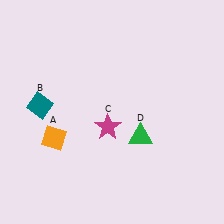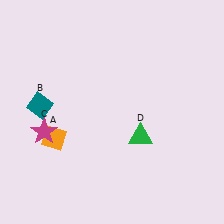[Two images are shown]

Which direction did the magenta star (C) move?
The magenta star (C) moved left.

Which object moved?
The magenta star (C) moved left.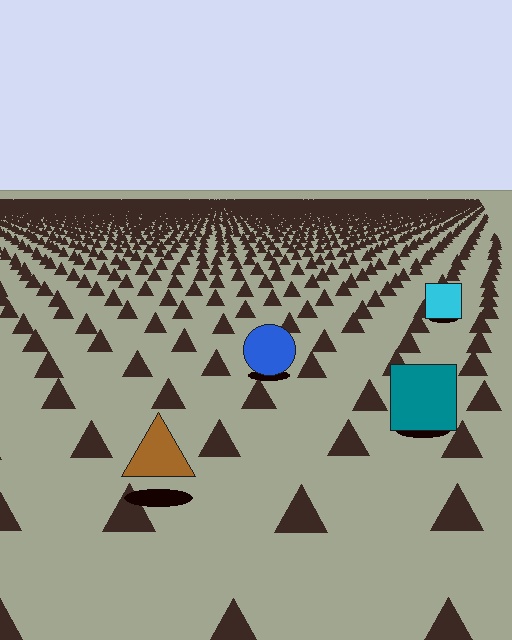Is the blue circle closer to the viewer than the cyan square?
Yes. The blue circle is closer — you can tell from the texture gradient: the ground texture is coarser near it.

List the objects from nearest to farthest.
From nearest to farthest: the brown triangle, the teal square, the blue circle, the cyan square.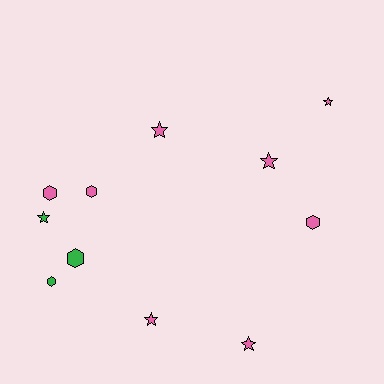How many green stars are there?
There is 1 green star.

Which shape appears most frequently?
Star, with 6 objects.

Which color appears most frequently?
Pink, with 8 objects.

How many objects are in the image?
There are 11 objects.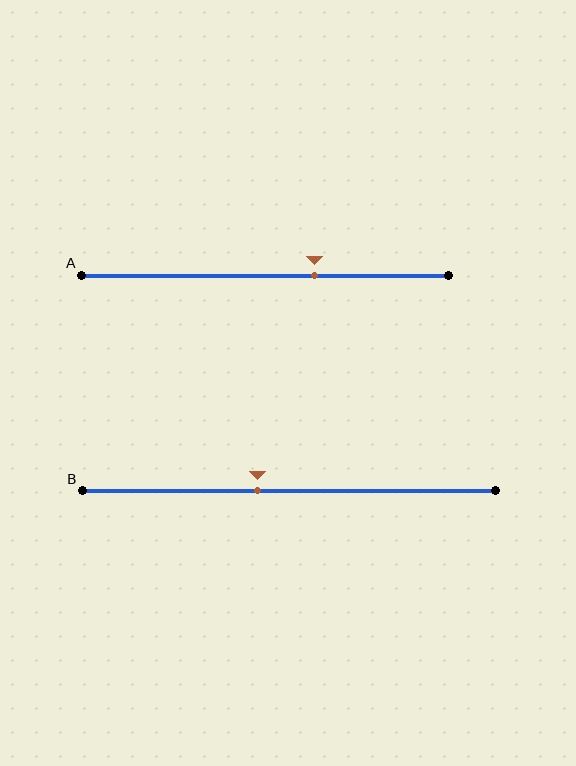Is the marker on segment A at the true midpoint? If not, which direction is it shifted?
No, the marker on segment A is shifted to the right by about 14% of the segment length.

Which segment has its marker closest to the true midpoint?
Segment B has its marker closest to the true midpoint.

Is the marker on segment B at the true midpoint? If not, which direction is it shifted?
No, the marker on segment B is shifted to the left by about 8% of the segment length.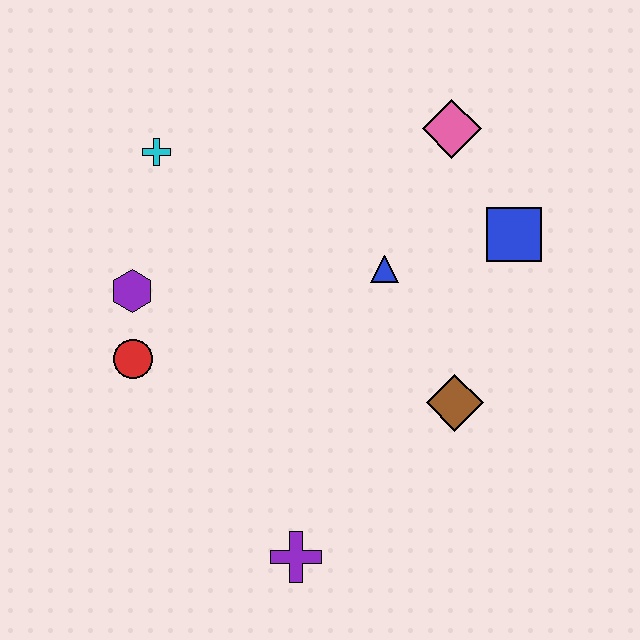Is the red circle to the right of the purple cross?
No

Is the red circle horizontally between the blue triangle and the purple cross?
No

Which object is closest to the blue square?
The pink diamond is closest to the blue square.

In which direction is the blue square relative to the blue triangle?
The blue square is to the right of the blue triangle.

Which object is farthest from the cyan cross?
The purple cross is farthest from the cyan cross.